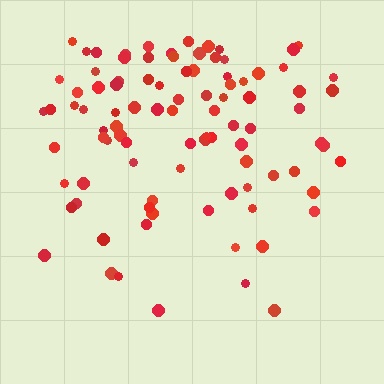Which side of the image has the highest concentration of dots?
The top.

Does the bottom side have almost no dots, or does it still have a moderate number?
Still a moderate number, just noticeably fewer than the top.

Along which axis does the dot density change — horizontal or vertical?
Vertical.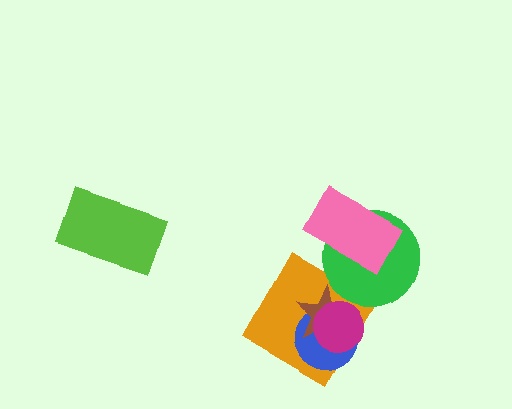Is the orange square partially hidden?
Yes, it is partially covered by another shape.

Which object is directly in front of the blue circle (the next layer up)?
The brown star is directly in front of the blue circle.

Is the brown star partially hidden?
Yes, it is partially covered by another shape.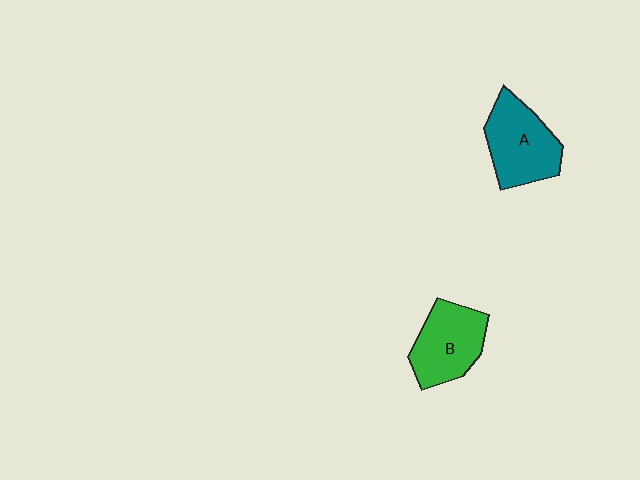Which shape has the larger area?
Shape A (teal).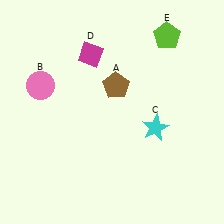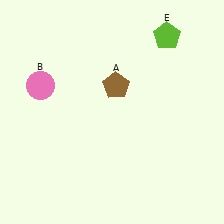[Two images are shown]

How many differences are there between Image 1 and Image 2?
There are 2 differences between the two images.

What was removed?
The cyan star (C), the magenta diamond (D) were removed in Image 2.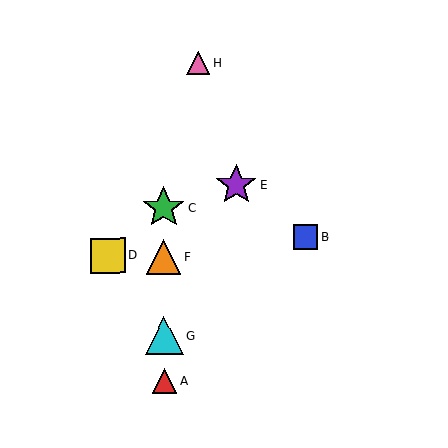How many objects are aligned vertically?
4 objects (A, C, F, G) are aligned vertically.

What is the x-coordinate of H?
Object H is at x≈199.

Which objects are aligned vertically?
Objects A, C, F, G are aligned vertically.